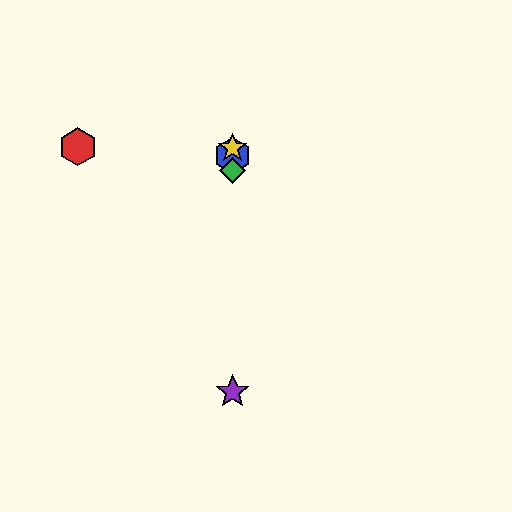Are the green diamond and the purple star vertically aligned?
Yes, both are at x≈233.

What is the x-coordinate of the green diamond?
The green diamond is at x≈233.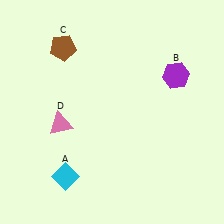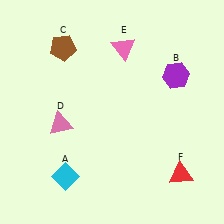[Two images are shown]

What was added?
A pink triangle (E), a red triangle (F) were added in Image 2.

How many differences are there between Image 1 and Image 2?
There are 2 differences between the two images.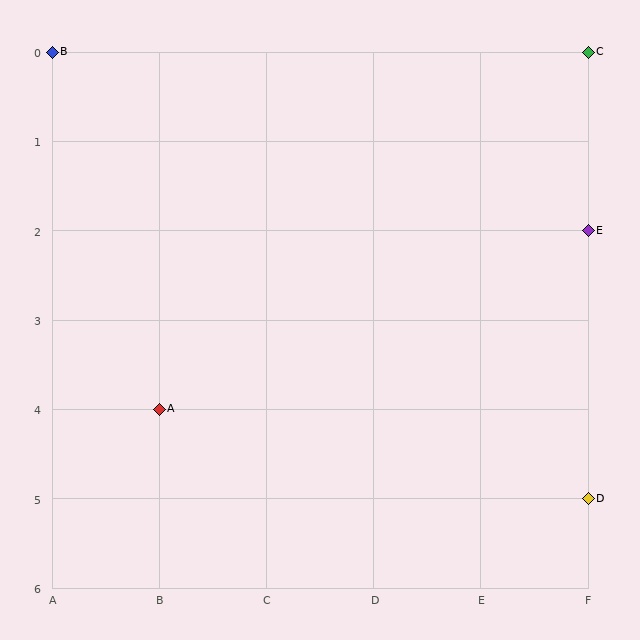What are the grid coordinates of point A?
Point A is at grid coordinates (B, 4).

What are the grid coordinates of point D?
Point D is at grid coordinates (F, 5).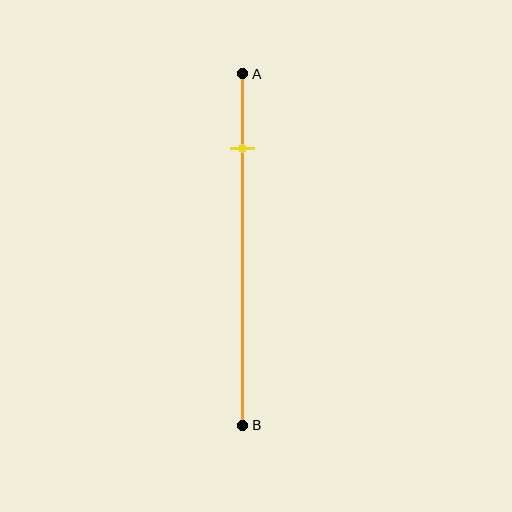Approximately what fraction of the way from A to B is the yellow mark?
The yellow mark is approximately 20% of the way from A to B.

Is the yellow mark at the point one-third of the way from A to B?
No, the mark is at about 20% from A, not at the 33% one-third point.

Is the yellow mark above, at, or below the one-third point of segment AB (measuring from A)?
The yellow mark is above the one-third point of segment AB.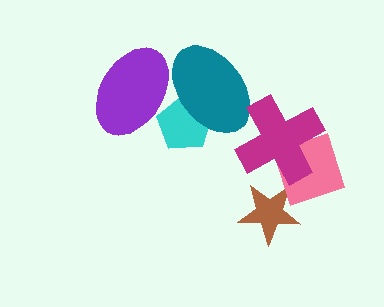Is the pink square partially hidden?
Yes, it is partially covered by another shape.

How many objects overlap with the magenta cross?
1 object overlaps with the magenta cross.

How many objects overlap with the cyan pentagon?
2 objects overlap with the cyan pentagon.